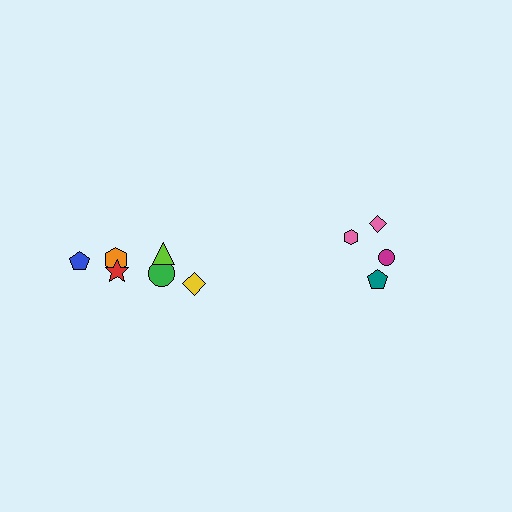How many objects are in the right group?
There are 4 objects.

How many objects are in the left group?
There are 6 objects.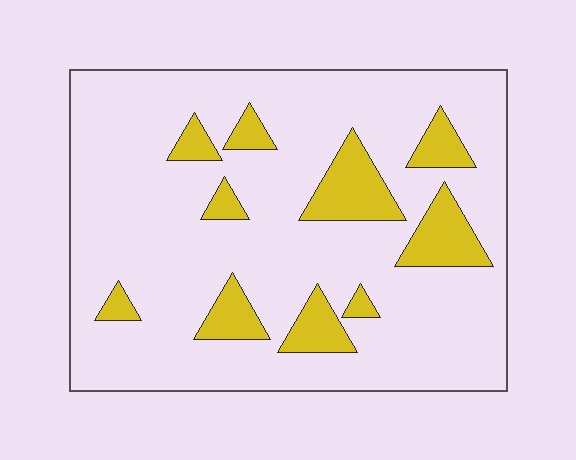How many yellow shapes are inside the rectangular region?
10.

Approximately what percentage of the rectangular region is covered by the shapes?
Approximately 15%.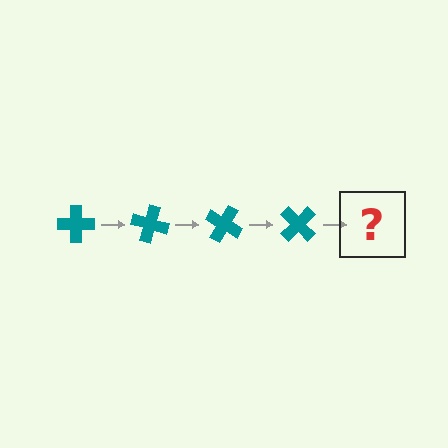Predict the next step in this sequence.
The next step is a teal cross rotated 60 degrees.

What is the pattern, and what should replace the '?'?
The pattern is that the cross rotates 15 degrees each step. The '?' should be a teal cross rotated 60 degrees.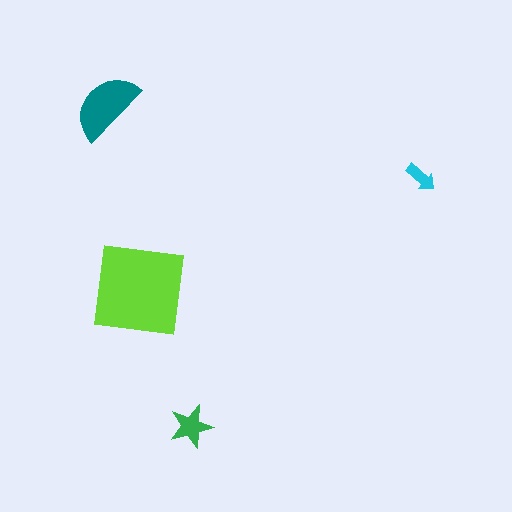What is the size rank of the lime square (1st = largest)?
1st.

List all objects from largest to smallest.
The lime square, the teal semicircle, the green star, the cyan arrow.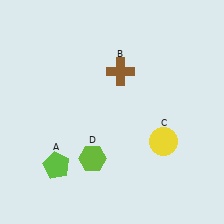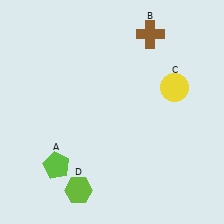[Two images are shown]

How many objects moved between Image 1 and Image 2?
3 objects moved between the two images.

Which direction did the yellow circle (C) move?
The yellow circle (C) moved up.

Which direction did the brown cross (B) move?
The brown cross (B) moved up.